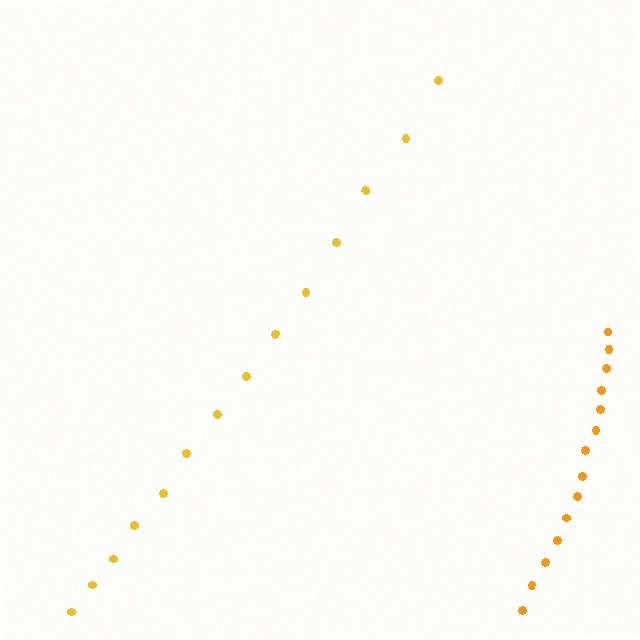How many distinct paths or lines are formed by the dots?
There are 2 distinct paths.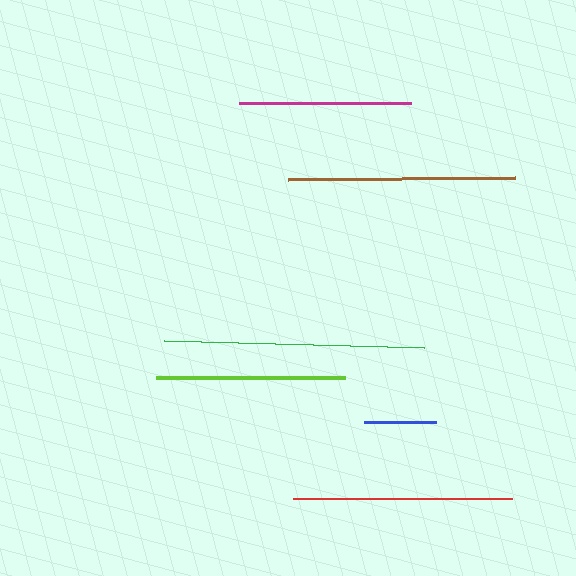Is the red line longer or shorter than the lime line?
The red line is longer than the lime line.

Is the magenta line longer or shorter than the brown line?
The brown line is longer than the magenta line.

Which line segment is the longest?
The green line is the longest at approximately 260 pixels.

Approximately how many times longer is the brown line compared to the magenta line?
The brown line is approximately 1.3 times the length of the magenta line.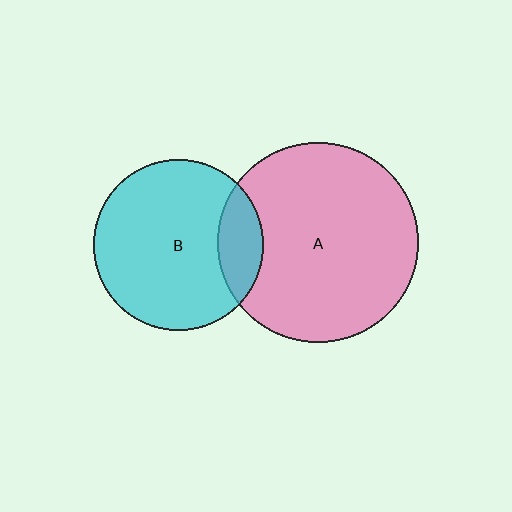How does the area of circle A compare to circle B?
Approximately 1.4 times.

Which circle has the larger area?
Circle A (pink).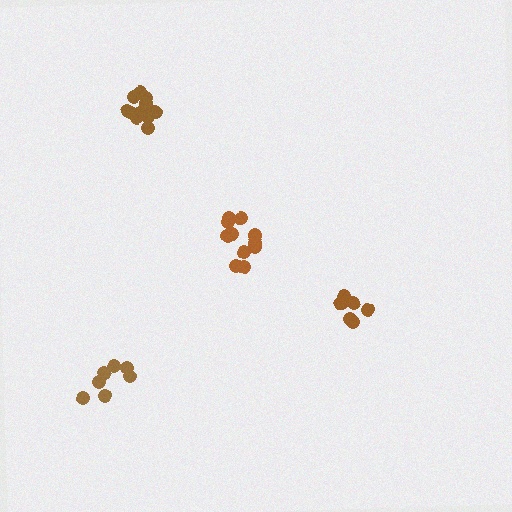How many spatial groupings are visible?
There are 4 spatial groupings.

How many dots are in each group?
Group 1: 11 dots, Group 2: 6 dots, Group 3: 7 dots, Group 4: 12 dots (36 total).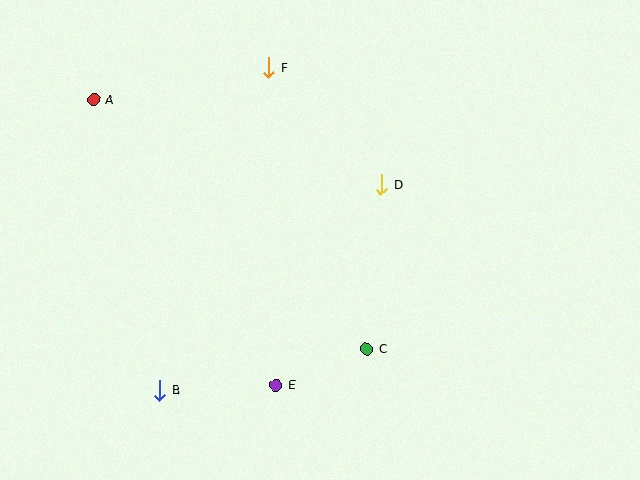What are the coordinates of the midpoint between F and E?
The midpoint between F and E is at (272, 226).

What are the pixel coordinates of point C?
Point C is at (367, 349).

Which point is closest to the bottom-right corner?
Point C is closest to the bottom-right corner.